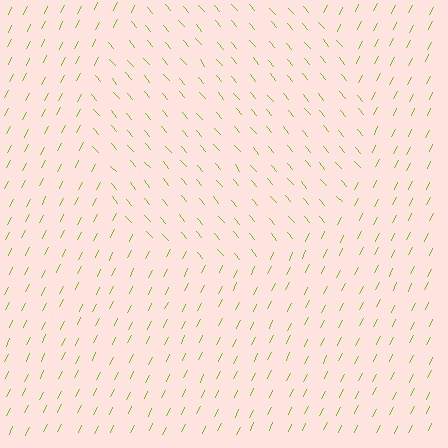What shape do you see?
I see a circle.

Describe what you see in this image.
The image is filled with small lime line segments. A circle region in the image has lines oriented differently from the surrounding lines, creating a visible texture boundary.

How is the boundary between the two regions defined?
The boundary is defined purely by a change in line orientation (approximately 67 degrees difference). All lines are the same color and thickness.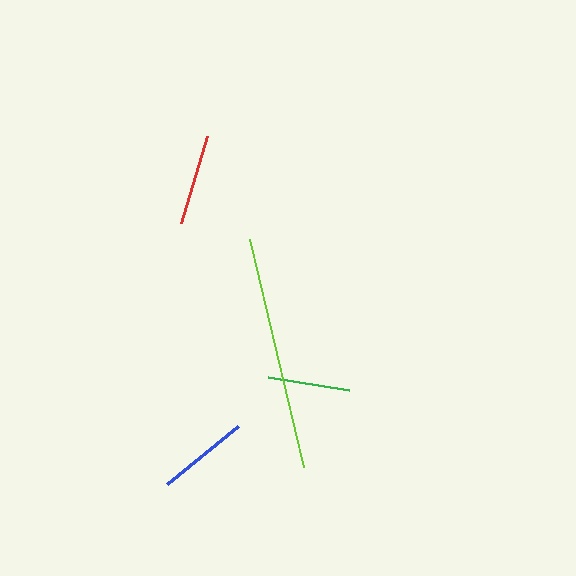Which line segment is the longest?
The lime line is the longest at approximately 235 pixels.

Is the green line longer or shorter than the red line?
The red line is longer than the green line.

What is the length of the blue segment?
The blue segment is approximately 92 pixels long.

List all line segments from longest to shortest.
From longest to shortest: lime, blue, red, green.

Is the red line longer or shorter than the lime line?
The lime line is longer than the red line.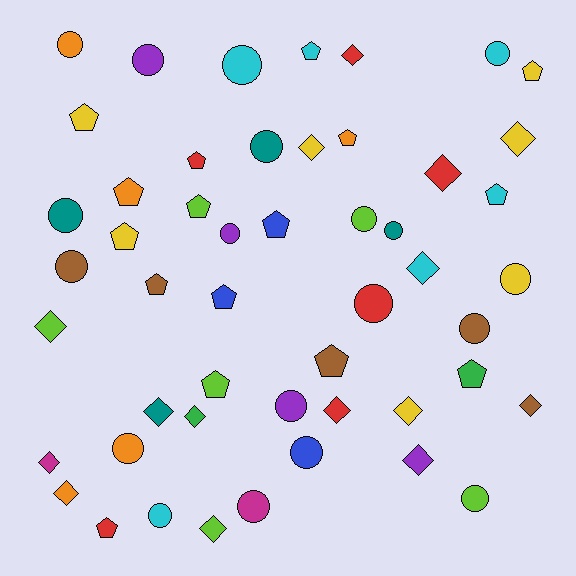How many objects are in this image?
There are 50 objects.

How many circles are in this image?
There are 19 circles.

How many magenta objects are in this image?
There are 2 magenta objects.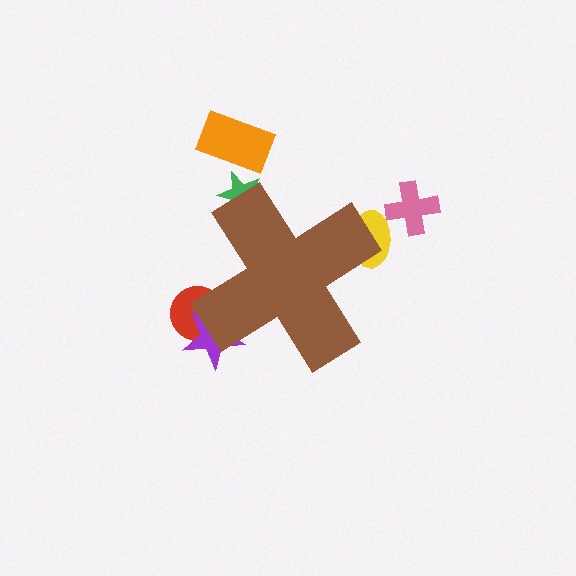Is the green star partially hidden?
Yes, the green star is partially hidden behind the brown cross.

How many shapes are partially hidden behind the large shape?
4 shapes are partially hidden.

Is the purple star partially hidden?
Yes, the purple star is partially hidden behind the brown cross.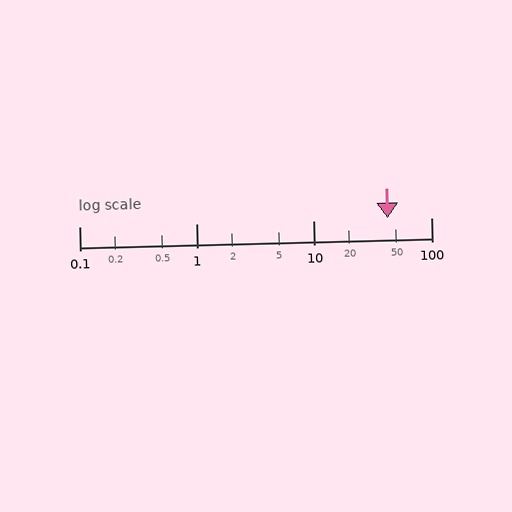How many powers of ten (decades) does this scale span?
The scale spans 3 decades, from 0.1 to 100.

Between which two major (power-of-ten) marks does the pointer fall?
The pointer is between 10 and 100.